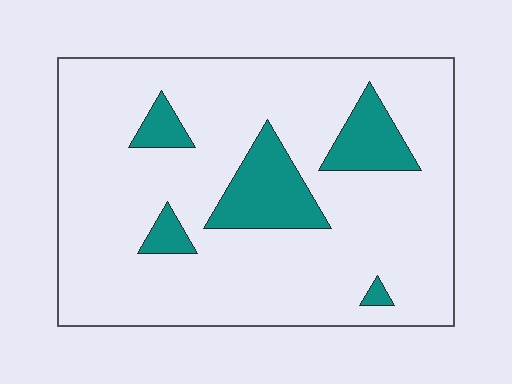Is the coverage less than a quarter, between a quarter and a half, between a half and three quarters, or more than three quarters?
Less than a quarter.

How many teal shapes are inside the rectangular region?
5.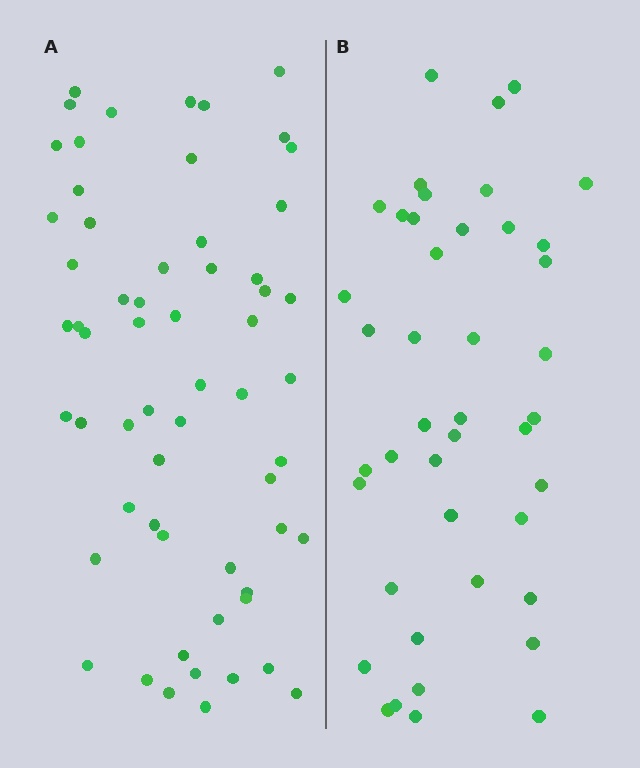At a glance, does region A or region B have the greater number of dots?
Region A (the left region) has more dots.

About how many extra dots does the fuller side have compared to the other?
Region A has approximately 15 more dots than region B.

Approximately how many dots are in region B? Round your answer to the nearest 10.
About 40 dots. (The exact count is 43, which rounds to 40.)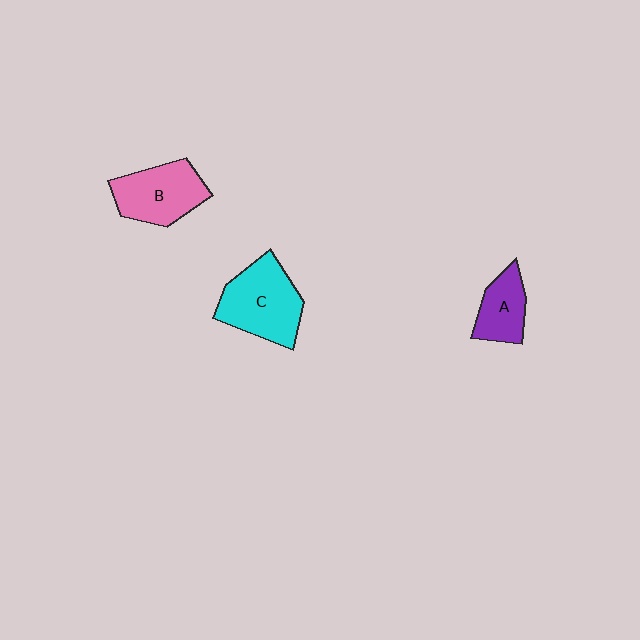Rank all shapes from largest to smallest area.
From largest to smallest: C (cyan), B (pink), A (purple).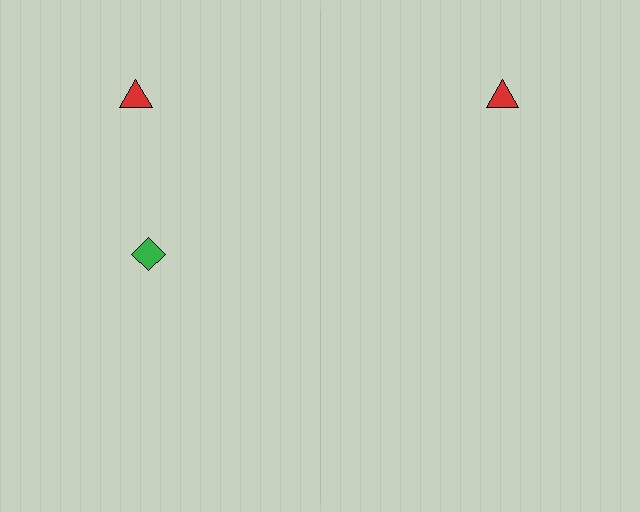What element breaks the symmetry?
A green diamond is missing from the right side.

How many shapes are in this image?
There are 3 shapes in this image.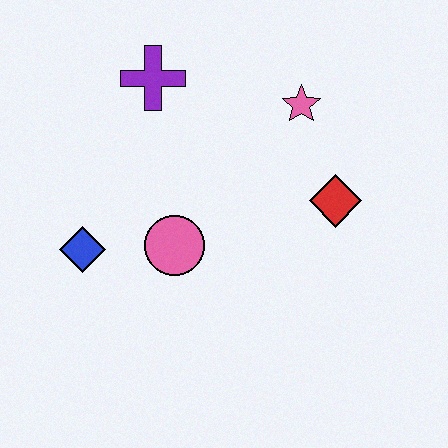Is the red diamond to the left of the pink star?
No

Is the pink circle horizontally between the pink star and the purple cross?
Yes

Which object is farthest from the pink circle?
The pink star is farthest from the pink circle.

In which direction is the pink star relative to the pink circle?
The pink star is above the pink circle.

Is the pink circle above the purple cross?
No